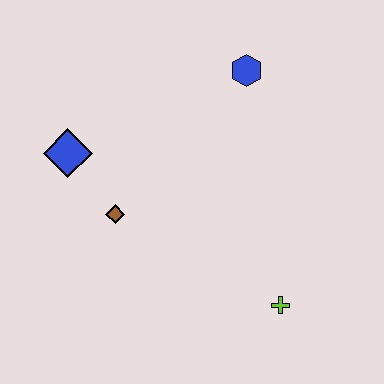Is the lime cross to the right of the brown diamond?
Yes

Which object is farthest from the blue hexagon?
The lime cross is farthest from the blue hexagon.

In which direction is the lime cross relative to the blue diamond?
The lime cross is to the right of the blue diamond.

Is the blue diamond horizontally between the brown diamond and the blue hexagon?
No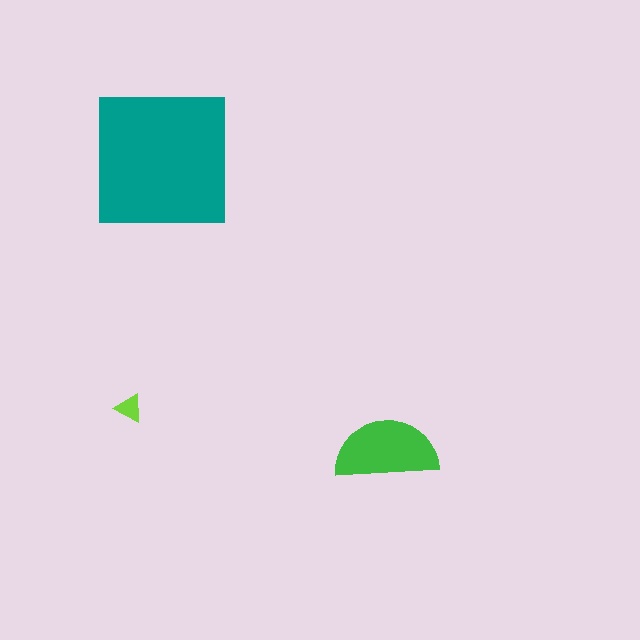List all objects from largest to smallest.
The teal square, the green semicircle, the lime triangle.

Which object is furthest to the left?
The lime triangle is leftmost.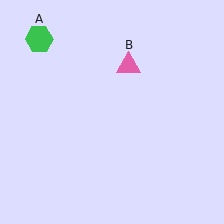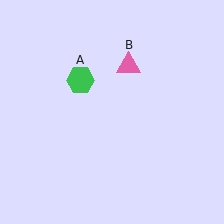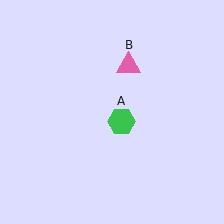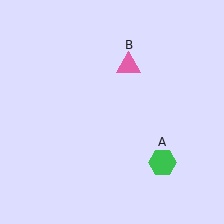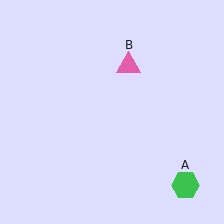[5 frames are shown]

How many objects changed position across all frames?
1 object changed position: green hexagon (object A).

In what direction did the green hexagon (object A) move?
The green hexagon (object A) moved down and to the right.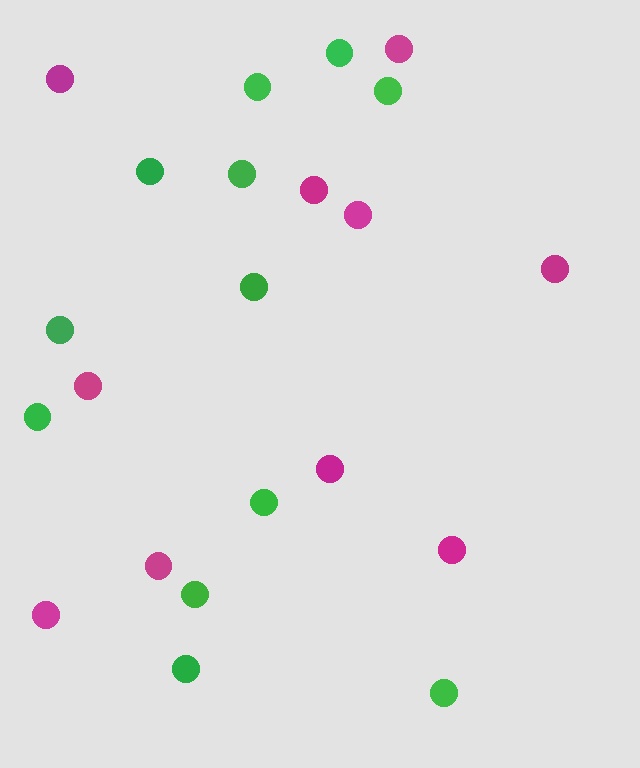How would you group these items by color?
There are 2 groups: one group of magenta circles (10) and one group of green circles (12).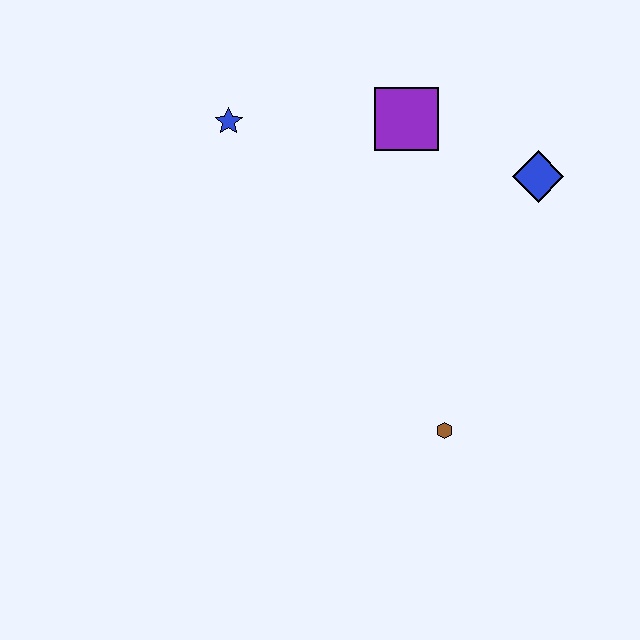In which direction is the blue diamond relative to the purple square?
The blue diamond is to the right of the purple square.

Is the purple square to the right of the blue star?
Yes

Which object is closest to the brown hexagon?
The blue diamond is closest to the brown hexagon.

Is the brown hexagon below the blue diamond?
Yes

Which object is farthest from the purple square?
The brown hexagon is farthest from the purple square.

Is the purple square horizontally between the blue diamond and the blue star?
Yes